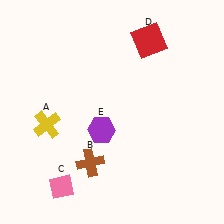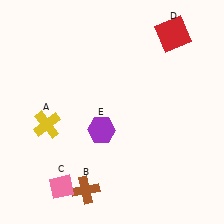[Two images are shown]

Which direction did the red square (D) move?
The red square (D) moved right.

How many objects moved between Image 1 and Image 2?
2 objects moved between the two images.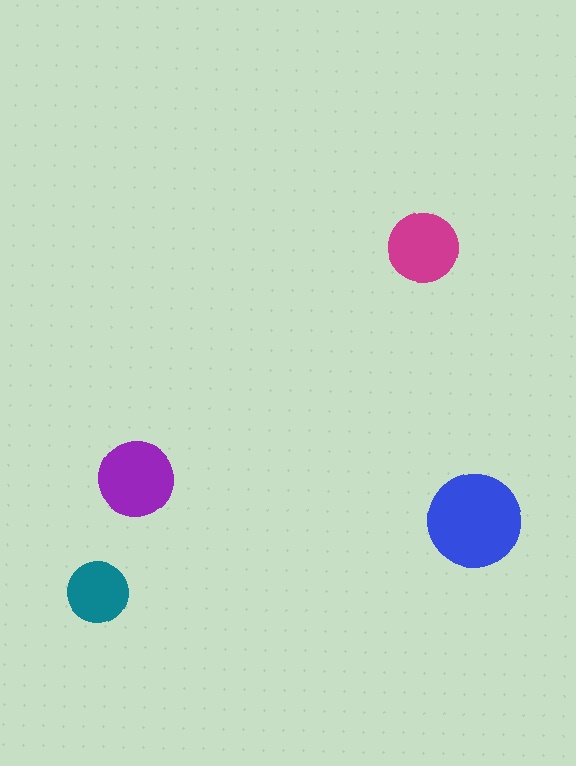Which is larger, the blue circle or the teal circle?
The blue one.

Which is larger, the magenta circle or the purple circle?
The purple one.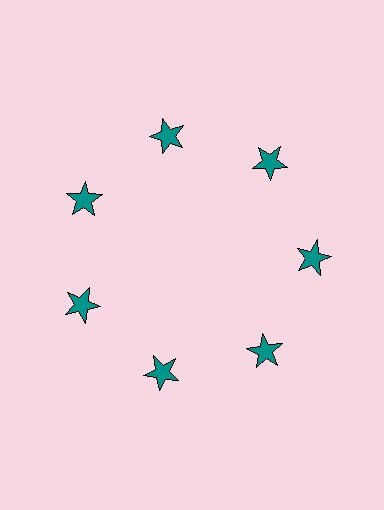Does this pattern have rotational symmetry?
Yes, this pattern has 7-fold rotational symmetry. It looks the same after rotating 51 degrees around the center.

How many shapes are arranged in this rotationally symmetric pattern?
There are 7 shapes, arranged in 7 groups of 1.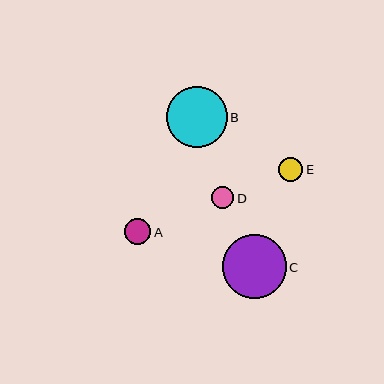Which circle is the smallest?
Circle D is the smallest with a size of approximately 22 pixels.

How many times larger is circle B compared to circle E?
Circle B is approximately 2.5 times the size of circle E.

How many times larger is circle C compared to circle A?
Circle C is approximately 2.4 times the size of circle A.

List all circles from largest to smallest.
From largest to smallest: C, B, A, E, D.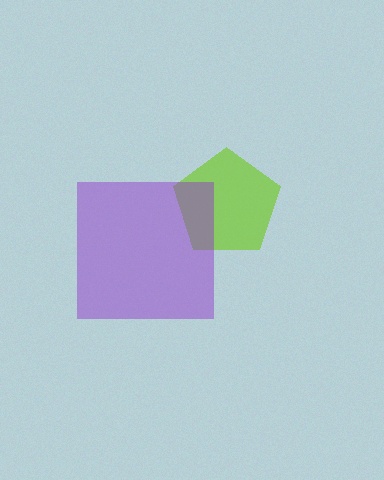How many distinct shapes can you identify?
There are 2 distinct shapes: a lime pentagon, a purple square.